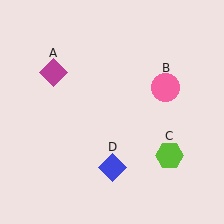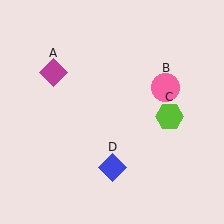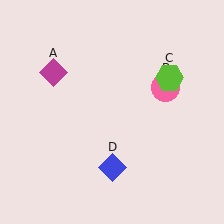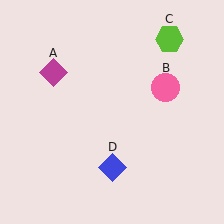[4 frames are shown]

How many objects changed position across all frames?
1 object changed position: lime hexagon (object C).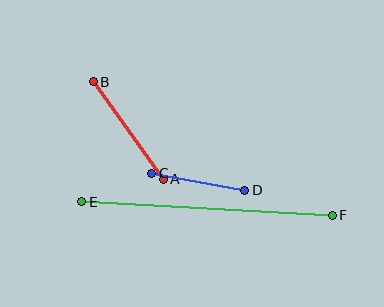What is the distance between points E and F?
The distance is approximately 251 pixels.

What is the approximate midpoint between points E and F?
The midpoint is at approximately (207, 209) pixels.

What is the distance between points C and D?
The distance is approximately 95 pixels.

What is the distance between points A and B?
The distance is approximately 120 pixels.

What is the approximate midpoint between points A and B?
The midpoint is at approximately (128, 130) pixels.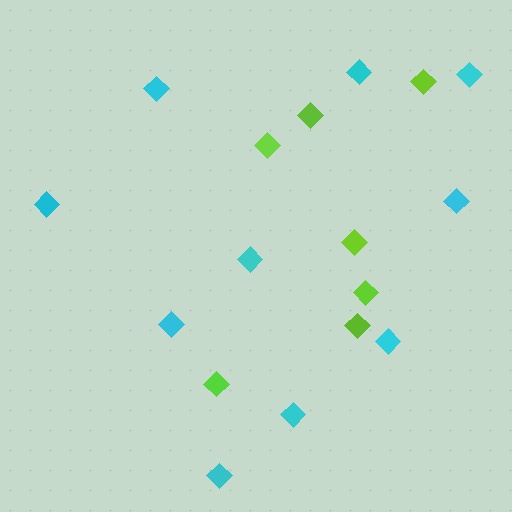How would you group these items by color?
There are 2 groups: one group of lime diamonds (7) and one group of cyan diamonds (10).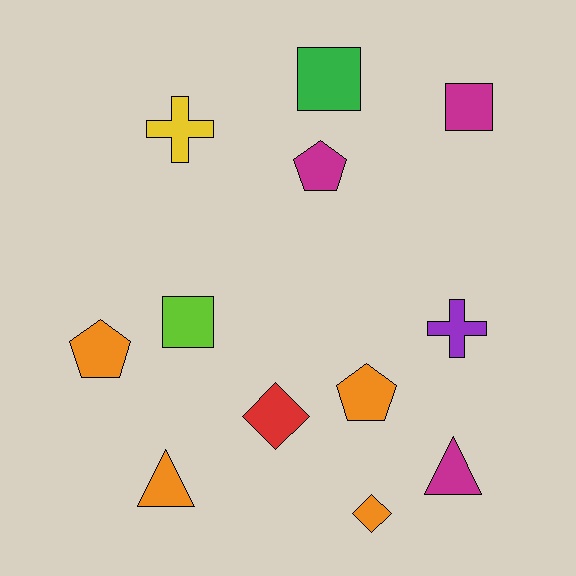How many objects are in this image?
There are 12 objects.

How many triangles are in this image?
There are 2 triangles.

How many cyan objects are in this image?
There are no cyan objects.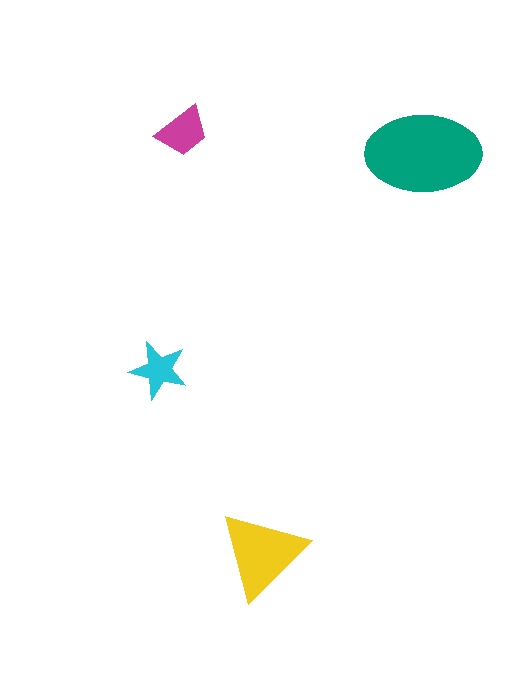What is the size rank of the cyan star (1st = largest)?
4th.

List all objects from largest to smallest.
The teal ellipse, the yellow triangle, the magenta trapezoid, the cyan star.